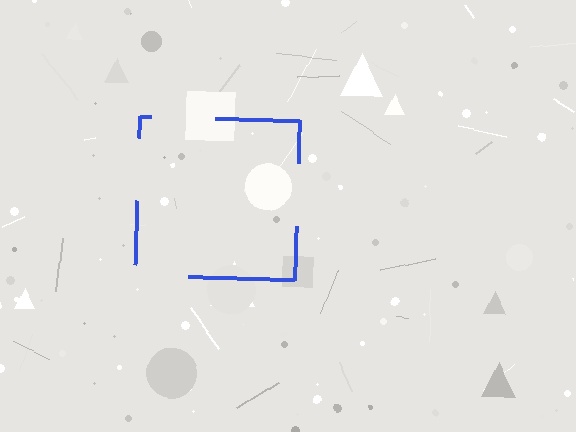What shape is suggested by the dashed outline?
The dashed outline suggests a square.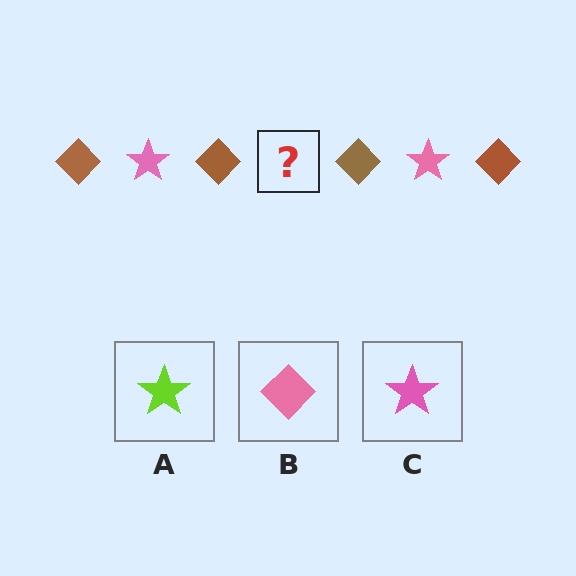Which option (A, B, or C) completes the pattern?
C.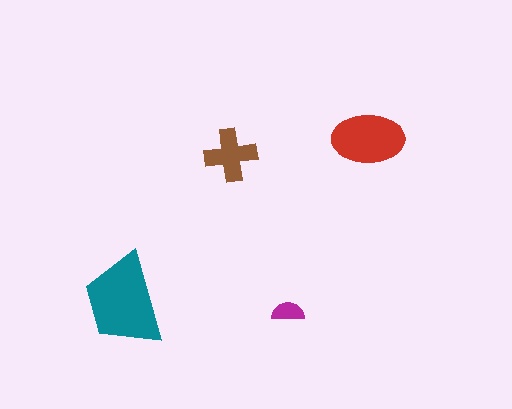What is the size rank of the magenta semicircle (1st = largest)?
4th.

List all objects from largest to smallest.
The teal trapezoid, the red ellipse, the brown cross, the magenta semicircle.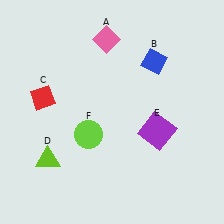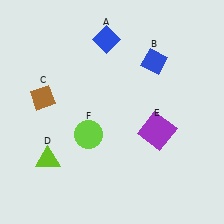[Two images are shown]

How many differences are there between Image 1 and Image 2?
There are 2 differences between the two images.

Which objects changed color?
A changed from pink to blue. C changed from red to brown.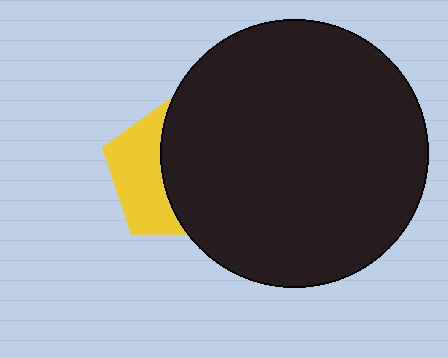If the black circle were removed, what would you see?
You would see the complete yellow pentagon.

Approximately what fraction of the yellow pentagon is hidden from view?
Roughly 60% of the yellow pentagon is hidden behind the black circle.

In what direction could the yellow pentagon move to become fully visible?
The yellow pentagon could move left. That would shift it out from behind the black circle entirely.